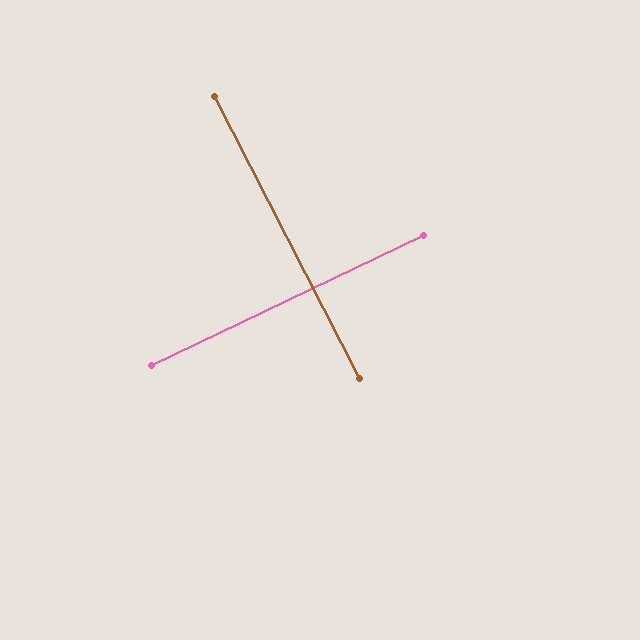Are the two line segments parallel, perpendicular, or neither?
Perpendicular — they meet at approximately 88°.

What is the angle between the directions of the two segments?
Approximately 88 degrees.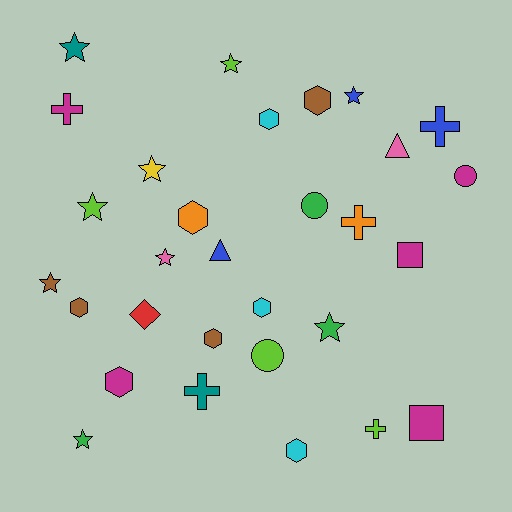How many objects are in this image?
There are 30 objects.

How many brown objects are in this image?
There are 4 brown objects.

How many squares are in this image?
There are 2 squares.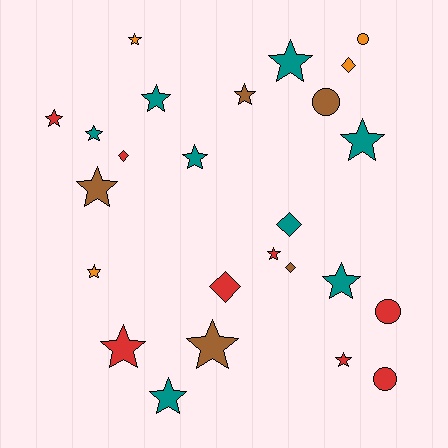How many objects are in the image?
There are 25 objects.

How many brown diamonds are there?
There is 1 brown diamond.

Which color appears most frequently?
Red, with 8 objects.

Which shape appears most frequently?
Star, with 16 objects.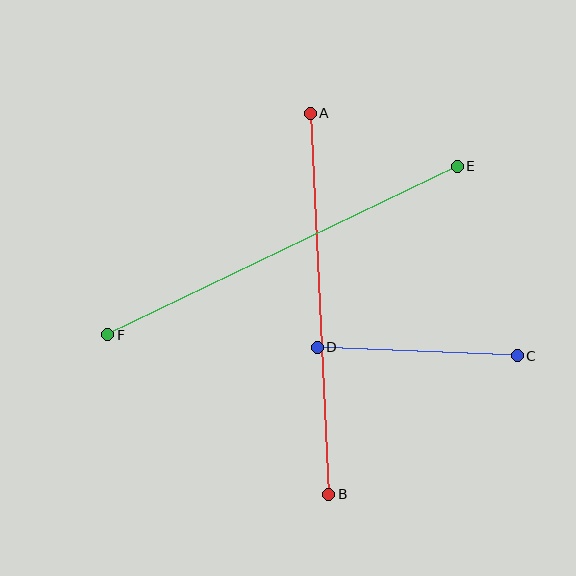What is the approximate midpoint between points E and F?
The midpoint is at approximately (282, 250) pixels.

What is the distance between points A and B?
The distance is approximately 381 pixels.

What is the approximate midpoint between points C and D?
The midpoint is at approximately (417, 351) pixels.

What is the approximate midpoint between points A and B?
The midpoint is at approximately (320, 304) pixels.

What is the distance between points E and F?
The distance is approximately 388 pixels.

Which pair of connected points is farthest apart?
Points E and F are farthest apart.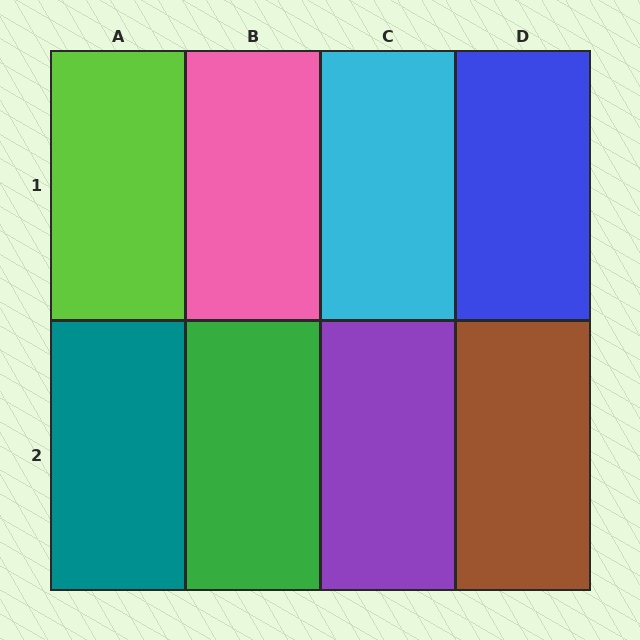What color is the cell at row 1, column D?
Blue.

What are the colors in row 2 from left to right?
Teal, green, purple, brown.